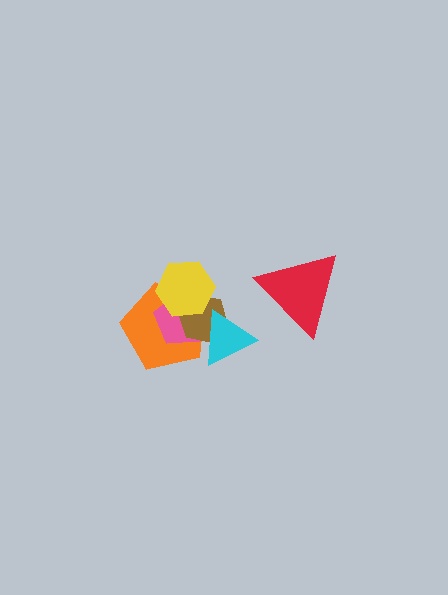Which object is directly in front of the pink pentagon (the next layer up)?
The brown hexagon is directly in front of the pink pentagon.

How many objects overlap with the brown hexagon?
4 objects overlap with the brown hexagon.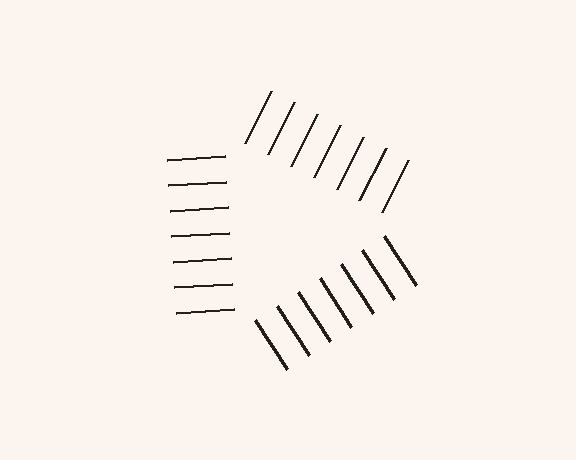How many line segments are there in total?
21 — 7 along each of the 3 edges.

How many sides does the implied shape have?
3 sides — the line-ends trace a triangle.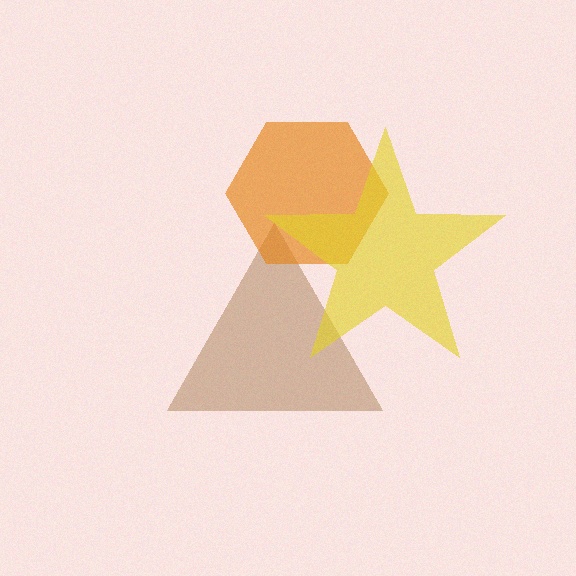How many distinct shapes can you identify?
There are 3 distinct shapes: a brown triangle, an orange hexagon, a yellow star.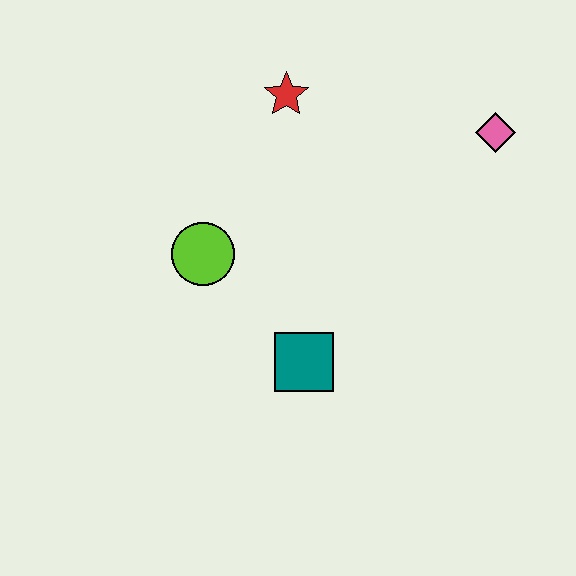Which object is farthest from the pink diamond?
The lime circle is farthest from the pink diamond.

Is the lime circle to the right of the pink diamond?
No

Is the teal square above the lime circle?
No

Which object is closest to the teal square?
The lime circle is closest to the teal square.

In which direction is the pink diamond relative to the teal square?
The pink diamond is above the teal square.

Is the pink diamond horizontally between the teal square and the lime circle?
No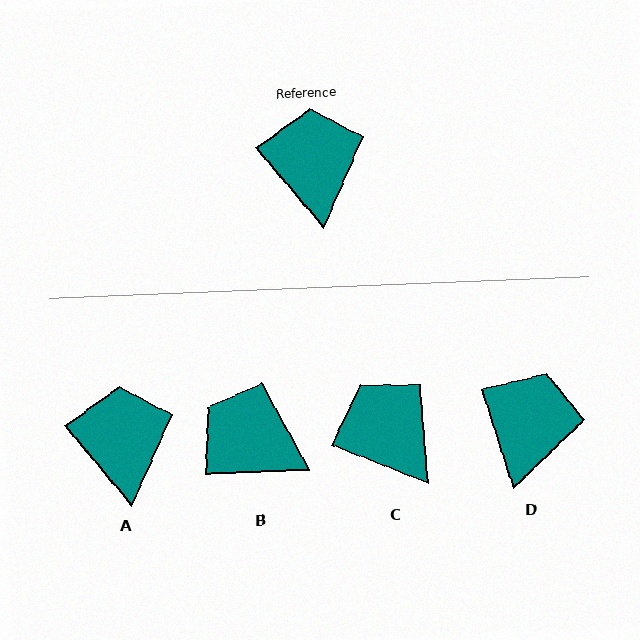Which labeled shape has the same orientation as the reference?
A.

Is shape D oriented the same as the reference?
No, it is off by about 23 degrees.